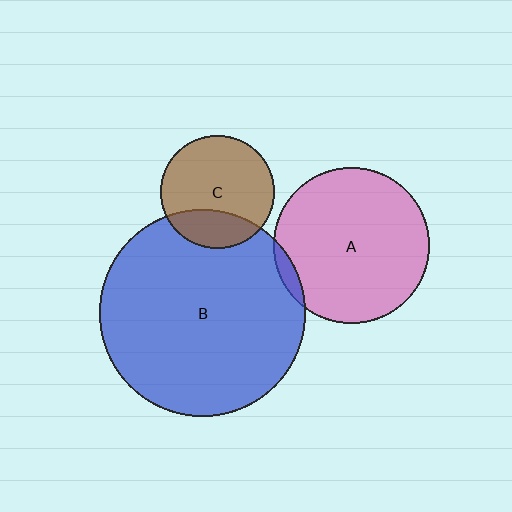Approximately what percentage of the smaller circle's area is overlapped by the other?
Approximately 25%.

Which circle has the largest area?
Circle B (blue).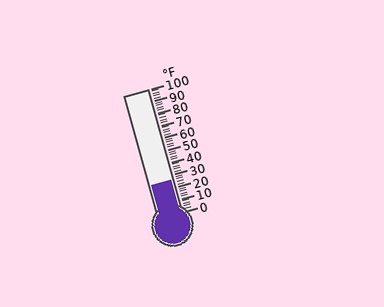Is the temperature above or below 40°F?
The temperature is below 40°F.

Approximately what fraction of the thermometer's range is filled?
The thermometer is filled to approximately 25% of its range.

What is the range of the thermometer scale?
The thermometer scale ranges from 0°F to 100°F.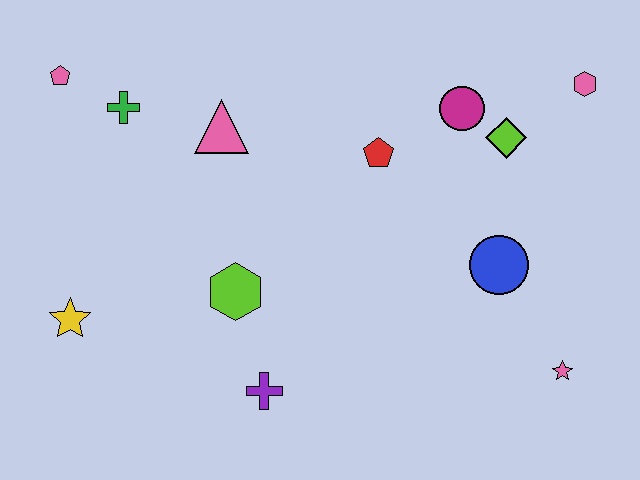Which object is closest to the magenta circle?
The lime diamond is closest to the magenta circle.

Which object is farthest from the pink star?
The pink pentagon is farthest from the pink star.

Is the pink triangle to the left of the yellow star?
No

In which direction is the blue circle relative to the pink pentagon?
The blue circle is to the right of the pink pentagon.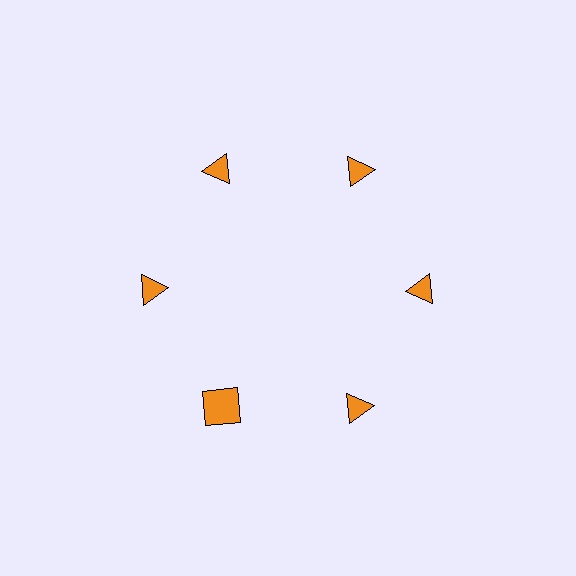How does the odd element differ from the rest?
It has a different shape: square instead of triangle.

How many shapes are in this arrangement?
There are 6 shapes arranged in a ring pattern.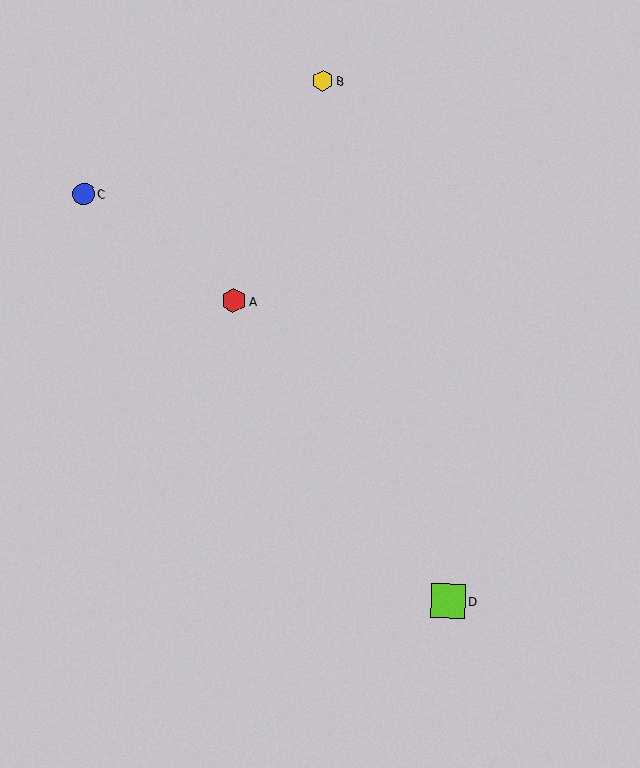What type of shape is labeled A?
Shape A is a red hexagon.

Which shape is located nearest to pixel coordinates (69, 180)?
The blue circle (labeled C) at (84, 194) is nearest to that location.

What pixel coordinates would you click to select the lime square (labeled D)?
Click at (448, 601) to select the lime square D.